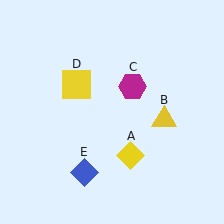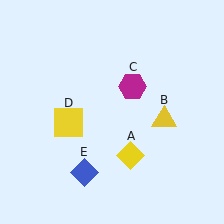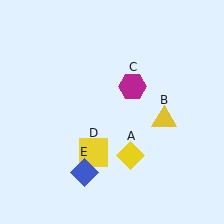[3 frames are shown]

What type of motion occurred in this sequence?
The yellow square (object D) rotated counterclockwise around the center of the scene.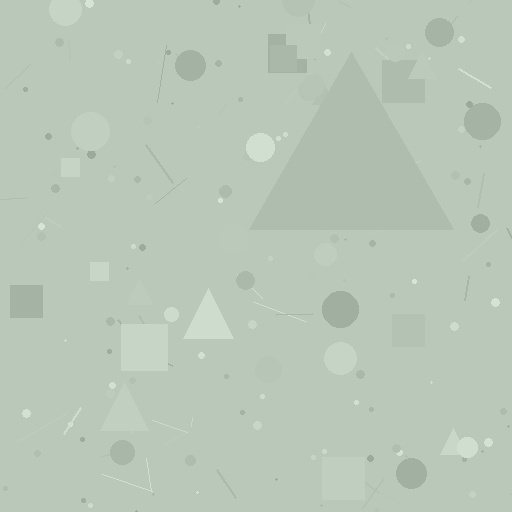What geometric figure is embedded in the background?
A triangle is embedded in the background.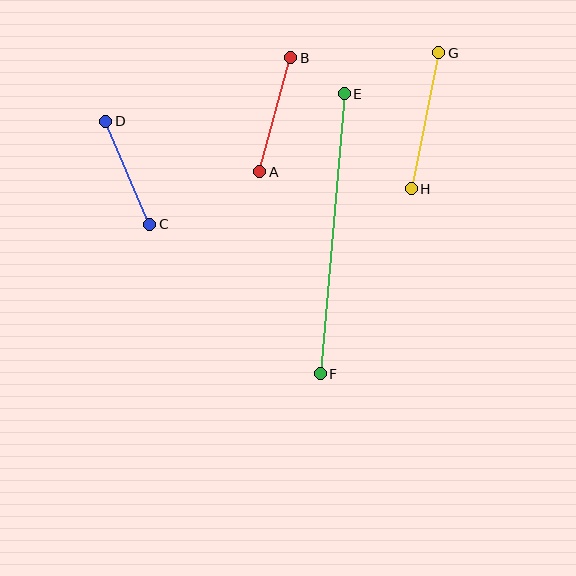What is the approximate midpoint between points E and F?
The midpoint is at approximately (332, 234) pixels.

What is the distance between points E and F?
The distance is approximately 281 pixels.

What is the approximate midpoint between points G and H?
The midpoint is at approximately (425, 121) pixels.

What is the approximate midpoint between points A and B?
The midpoint is at approximately (275, 115) pixels.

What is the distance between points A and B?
The distance is approximately 118 pixels.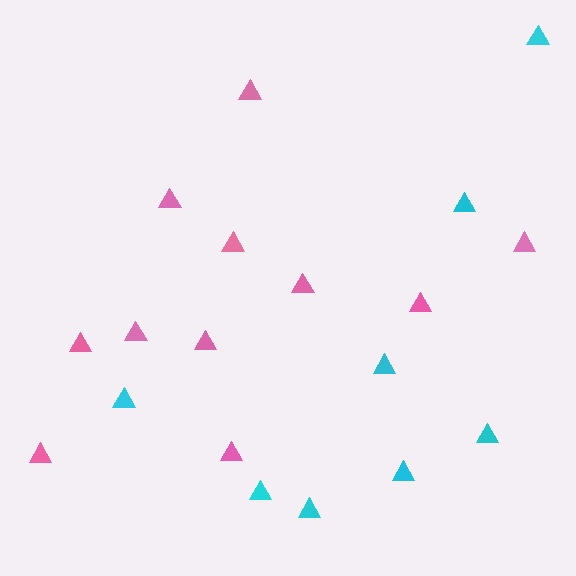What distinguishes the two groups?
There are 2 groups: one group of pink triangles (11) and one group of cyan triangles (8).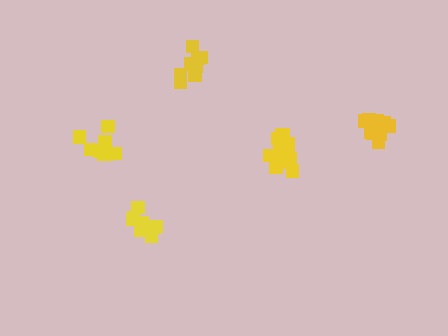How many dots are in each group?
Group 1: 9 dots, Group 2: 11 dots, Group 3: 10 dots, Group 4: 13 dots, Group 5: 10 dots (53 total).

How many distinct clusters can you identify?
There are 5 distinct clusters.